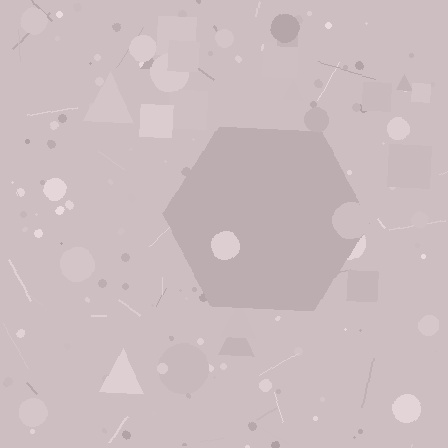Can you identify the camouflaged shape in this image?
The camouflaged shape is a hexagon.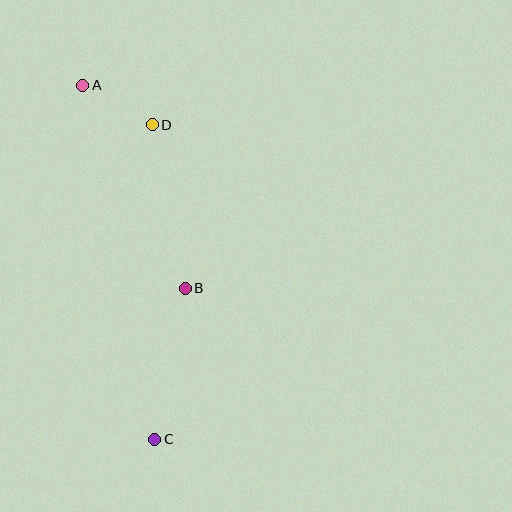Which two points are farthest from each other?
Points A and C are farthest from each other.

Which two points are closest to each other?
Points A and D are closest to each other.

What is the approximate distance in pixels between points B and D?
The distance between B and D is approximately 167 pixels.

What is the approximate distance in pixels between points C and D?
The distance between C and D is approximately 315 pixels.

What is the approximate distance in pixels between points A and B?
The distance between A and B is approximately 227 pixels.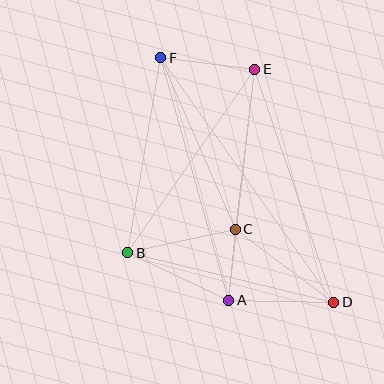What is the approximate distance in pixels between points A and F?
The distance between A and F is approximately 252 pixels.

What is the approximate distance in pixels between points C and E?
The distance between C and E is approximately 161 pixels.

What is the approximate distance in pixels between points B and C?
The distance between B and C is approximately 110 pixels.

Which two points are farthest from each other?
Points D and F are farthest from each other.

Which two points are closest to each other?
Points A and C are closest to each other.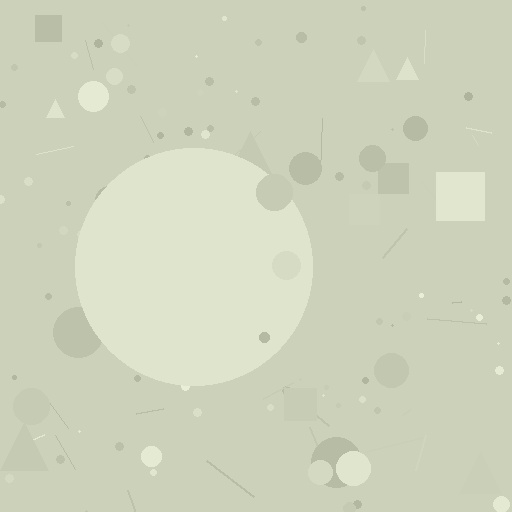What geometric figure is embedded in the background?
A circle is embedded in the background.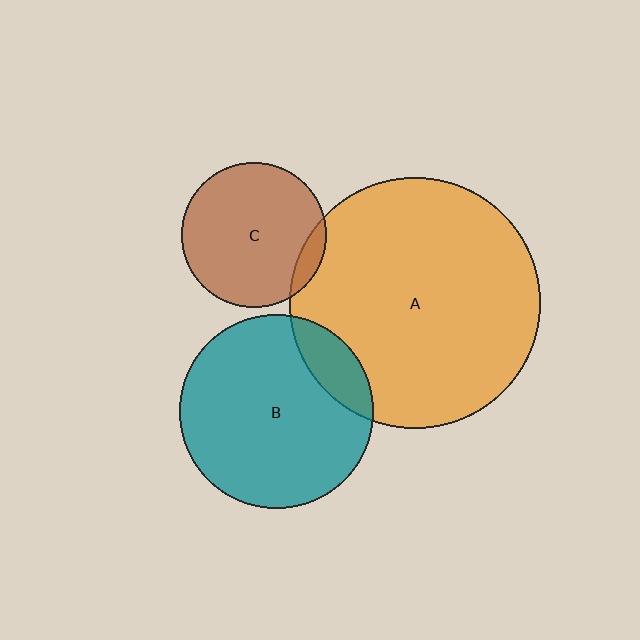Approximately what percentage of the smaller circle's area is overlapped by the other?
Approximately 10%.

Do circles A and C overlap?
Yes.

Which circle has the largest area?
Circle A (orange).